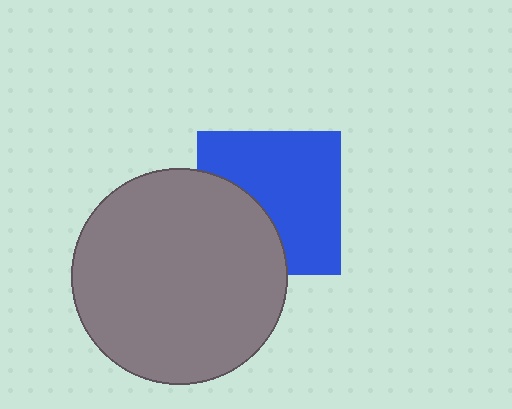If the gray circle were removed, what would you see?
You would see the complete blue square.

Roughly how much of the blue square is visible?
Most of it is visible (roughly 65%).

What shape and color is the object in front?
The object in front is a gray circle.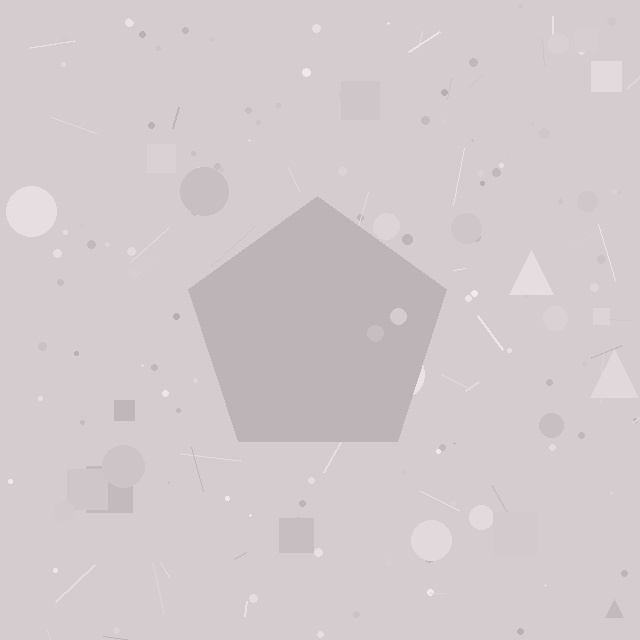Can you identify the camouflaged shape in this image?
The camouflaged shape is a pentagon.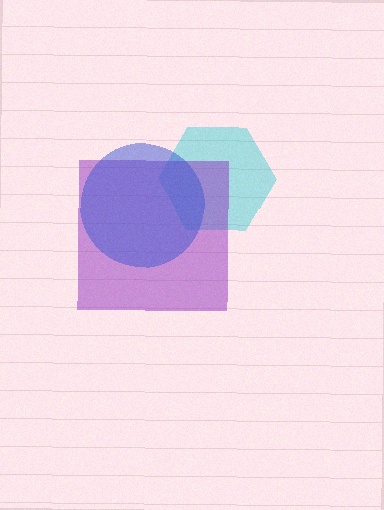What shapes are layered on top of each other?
The layered shapes are: a cyan hexagon, a purple square, a blue circle.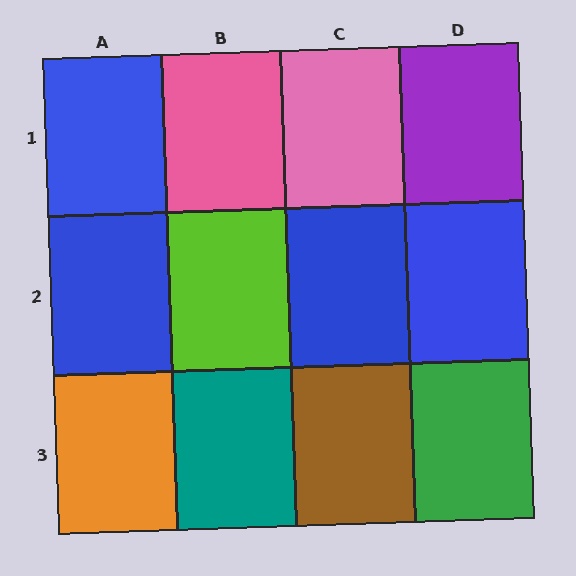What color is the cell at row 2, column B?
Lime.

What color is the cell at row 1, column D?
Purple.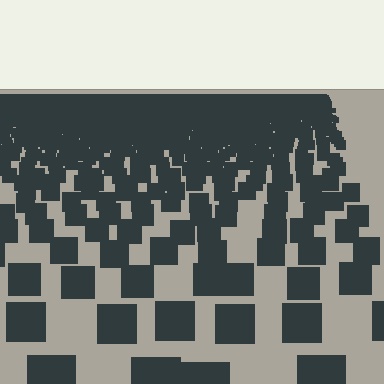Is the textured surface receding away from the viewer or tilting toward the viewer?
The surface is receding away from the viewer. Texture elements get smaller and denser toward the top.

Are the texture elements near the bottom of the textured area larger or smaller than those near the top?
Larger. Near the bottom, elements are closer to the viewer and appear at a bigger on-screen size.